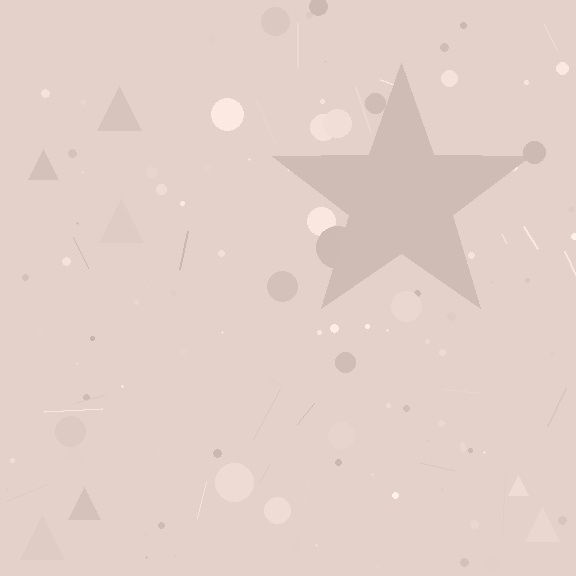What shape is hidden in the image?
A star is hidden in the image.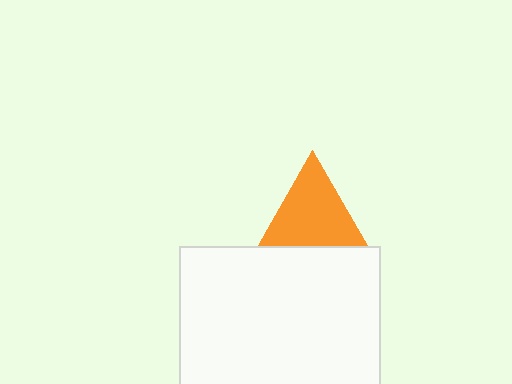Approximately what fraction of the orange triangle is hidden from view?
Roughly 34% of the orange triangle is hidden behind the white square.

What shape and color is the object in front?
The object in front is a white square.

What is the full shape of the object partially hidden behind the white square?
The partially hidden object is an orange triangle.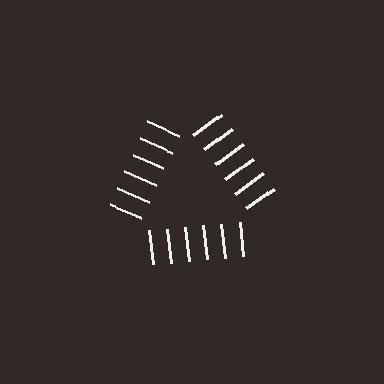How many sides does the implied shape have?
3 sides — the line-ends trace a triangle.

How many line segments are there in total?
18 — 6 along each of the 3 edges.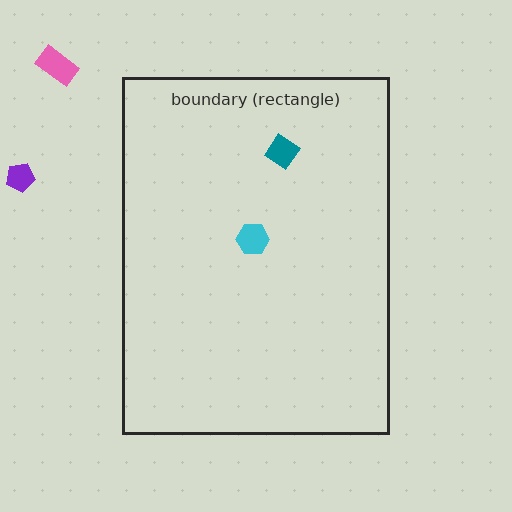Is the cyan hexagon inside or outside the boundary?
Inside.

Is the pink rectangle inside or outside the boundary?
Outside.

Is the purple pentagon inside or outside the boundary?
Outside.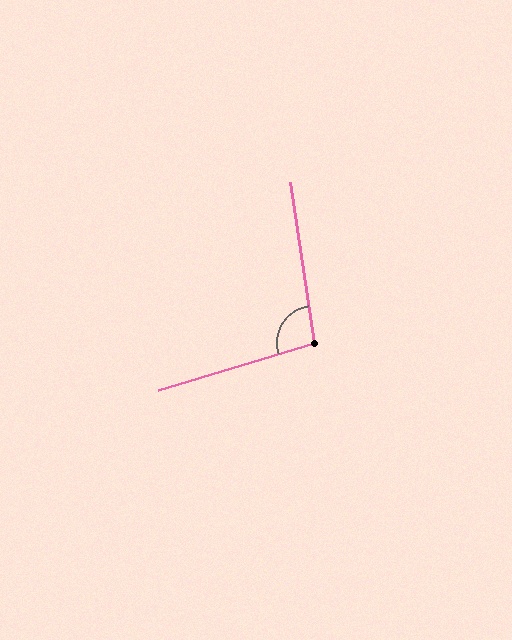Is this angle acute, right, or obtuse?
It is obtuse.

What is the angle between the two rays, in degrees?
Approximately 99 degrees.